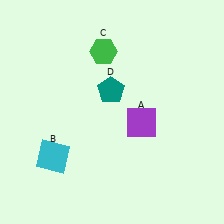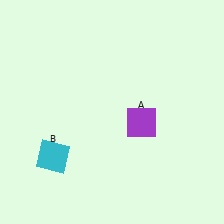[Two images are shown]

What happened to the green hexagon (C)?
The green hexagon (C) was removed in Image 2. It was in the top-left area of Image 1.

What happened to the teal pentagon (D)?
The teal pentagon (D) was removed in Image 2. It was in the top-left area of Image 1.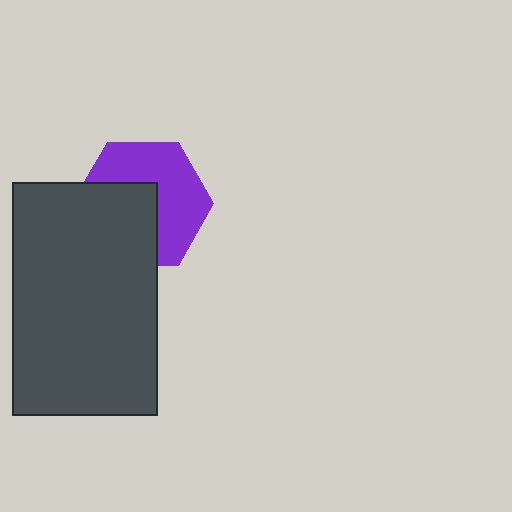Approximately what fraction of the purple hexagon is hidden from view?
Roughly 45% of the purple hexagon is hidden behind the dark gray rectangle.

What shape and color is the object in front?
The object in front is a dark gray rectangle.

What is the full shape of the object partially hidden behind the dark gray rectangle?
The partially hidden object is a purple hexagon.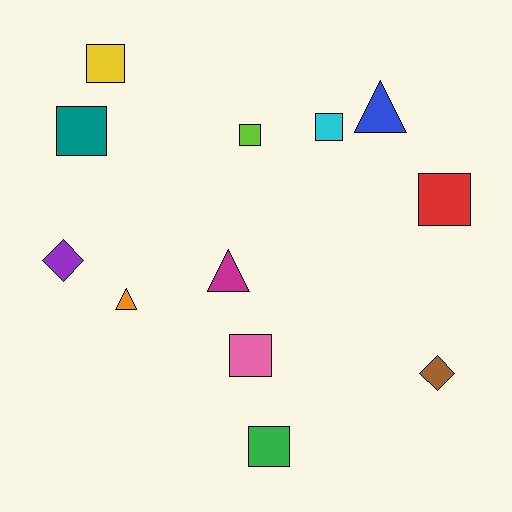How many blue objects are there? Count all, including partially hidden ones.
There is 1 blue object.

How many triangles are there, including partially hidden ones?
There are 3 triangles.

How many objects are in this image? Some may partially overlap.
There are 12 objects.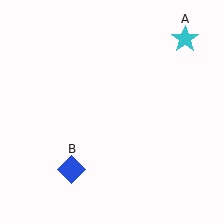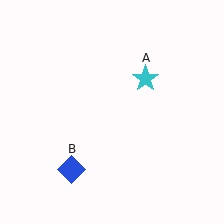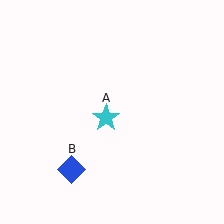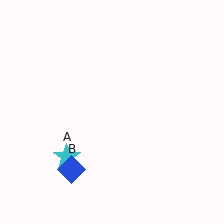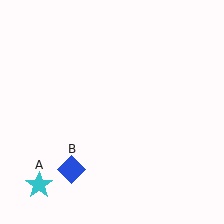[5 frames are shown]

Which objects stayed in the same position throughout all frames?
Blue diamond (object B) remained stationary.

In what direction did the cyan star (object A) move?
The cyan star (object A) moved down and to the left.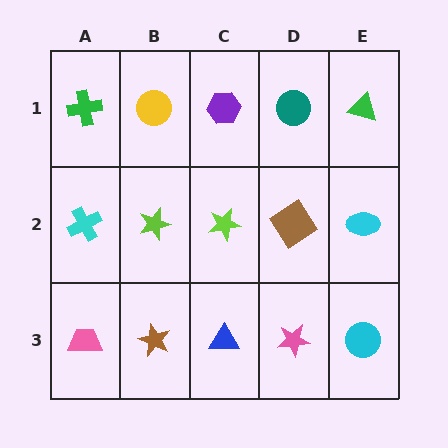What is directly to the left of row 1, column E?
A teal circle.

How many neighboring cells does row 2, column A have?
3.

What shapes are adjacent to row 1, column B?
A lime star (row 2, column B), a green cross (row 1, column A), a purple hexagon (row 1, column C).